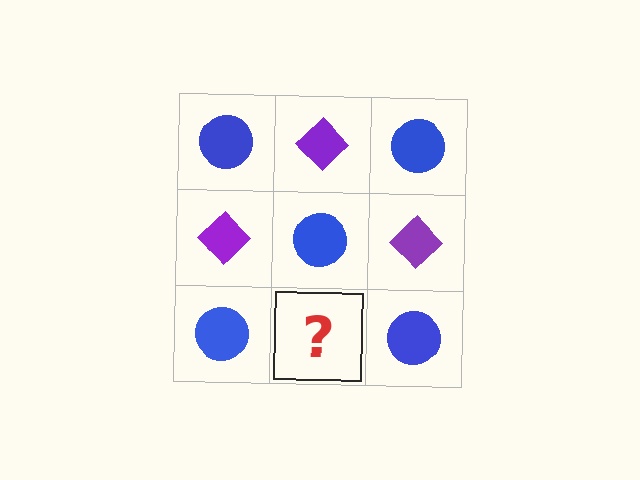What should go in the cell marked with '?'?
The missing cell should contain a purple diamond.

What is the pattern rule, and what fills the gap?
The rule is that it alternates blue circle and purple diamond in a checkerboard pattern. The gap should be filled with a purple diamond.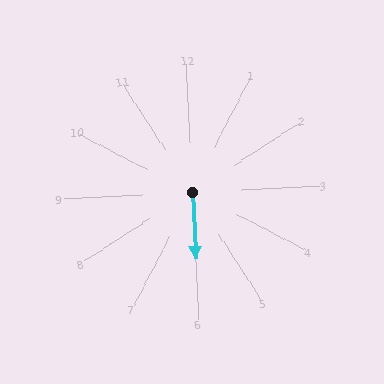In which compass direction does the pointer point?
South.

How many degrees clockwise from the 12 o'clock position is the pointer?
Approximately 180 degrees.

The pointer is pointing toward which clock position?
Roughly 6 o'clock.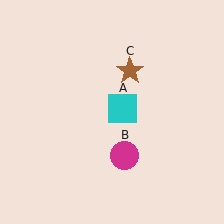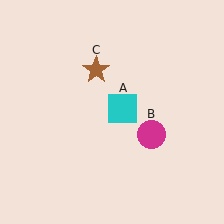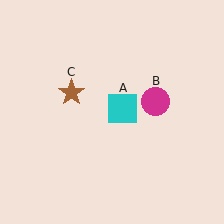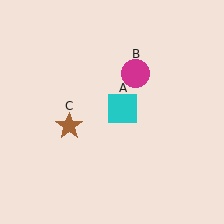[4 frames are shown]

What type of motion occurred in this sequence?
The magenta circle (object B), brown star (object C) rotated counterclockwise around the center of the scene.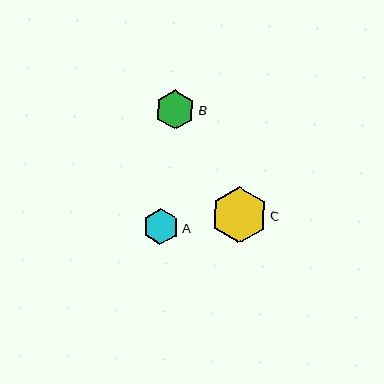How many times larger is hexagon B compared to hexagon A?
Hexagon B is approximately 1.1 times the size of hexagon A.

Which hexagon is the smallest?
Hexagon A is the smallest with a size of approximately 36 pixels.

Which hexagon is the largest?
Hexagon C is the largest with a size of approximately 57 pixels.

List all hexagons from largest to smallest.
From largest to smallest: C, B, A.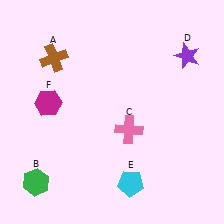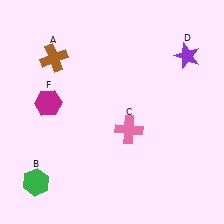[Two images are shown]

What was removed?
The cyan pentagon (E) was removed in Image 2.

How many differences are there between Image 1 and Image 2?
There is 1 difference between the two images.